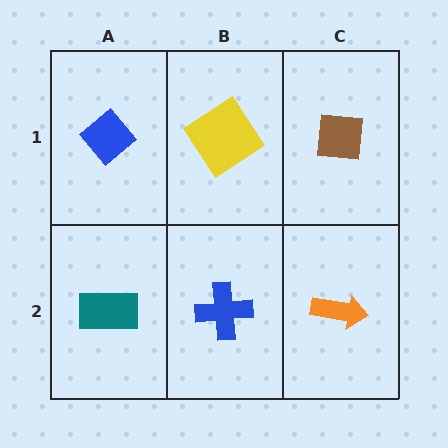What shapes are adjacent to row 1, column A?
A teal rectangle (row 2, column A), a yellow diamond (row 1, column B).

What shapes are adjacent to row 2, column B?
A yellow diamond (row 1, column B), a teal rectangle (row 2, column A), an orange arrow (row 2, column C).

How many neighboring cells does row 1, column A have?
2.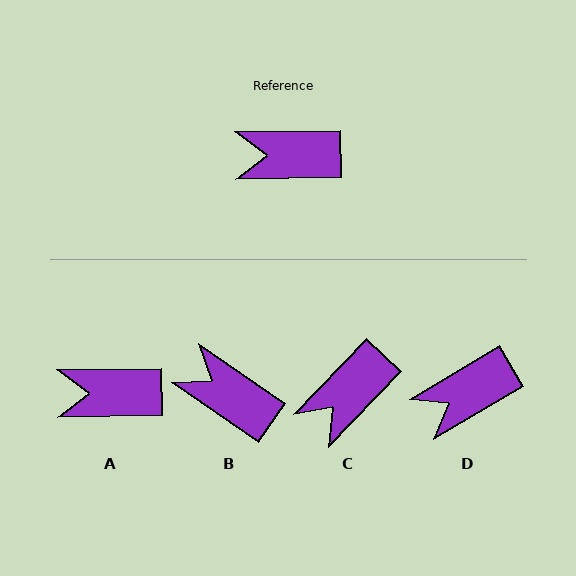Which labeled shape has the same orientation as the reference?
A.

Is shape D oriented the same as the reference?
No, it is off by about 30 degrees.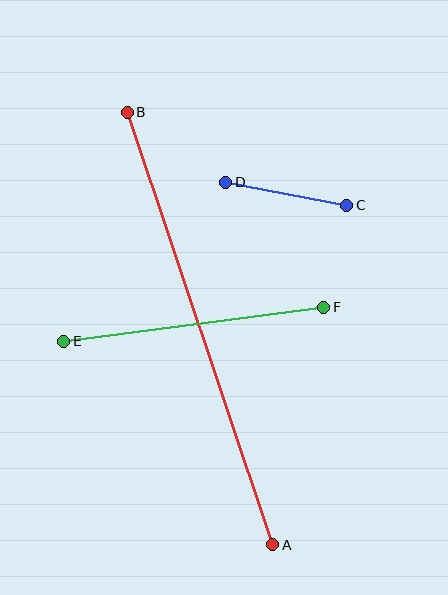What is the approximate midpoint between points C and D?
The midpoint is at approximately (286, 194) pixels.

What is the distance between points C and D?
The distance is approximately 124 pixels.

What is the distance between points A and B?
The distance is approximately 456 pixels.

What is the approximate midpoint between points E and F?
The midpoint is at approximately (194, 324) pixels.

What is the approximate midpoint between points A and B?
The midpoint is at approximately (200, 328) pixels.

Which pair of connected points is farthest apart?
Points A and B are farthest apart.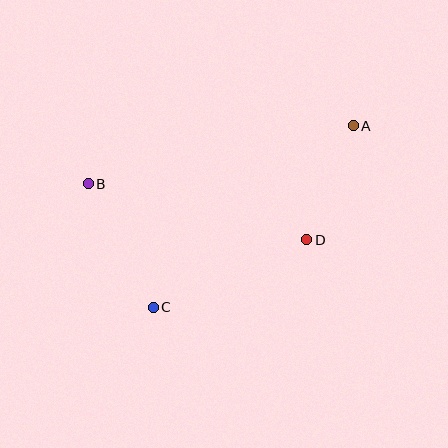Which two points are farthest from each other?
Points A and B are farthest from each other.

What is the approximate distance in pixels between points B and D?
The distance between B and D is approximately 225 pixels.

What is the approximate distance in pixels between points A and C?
The distance between A and C is approximately 270 pixels.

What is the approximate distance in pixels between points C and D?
The distance between C and D is approximately 168 pixels.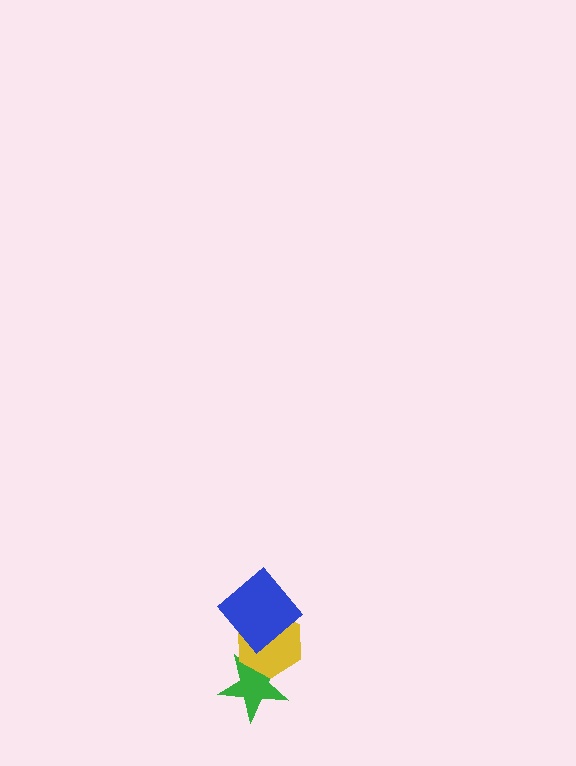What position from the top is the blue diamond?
The blue diamond is 1st from the top.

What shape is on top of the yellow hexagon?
The blue diamond is on top of the yellow hexagon.